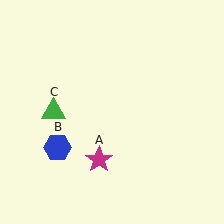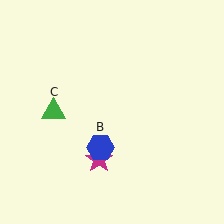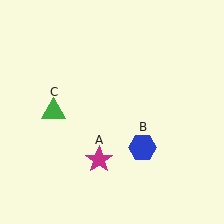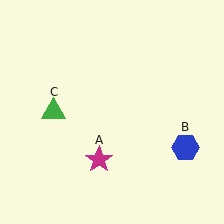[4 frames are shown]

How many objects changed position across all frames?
1 object changed position: blue hexagon (object B).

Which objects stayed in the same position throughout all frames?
Magenta star (object A) and green triangle (object C) remained stationary.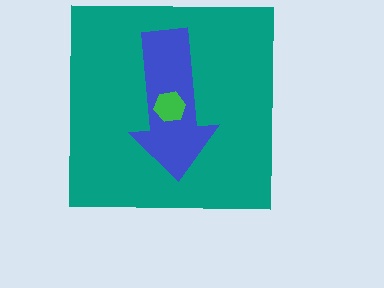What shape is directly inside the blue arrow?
The green hexagon.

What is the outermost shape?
The teal square.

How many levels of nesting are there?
3.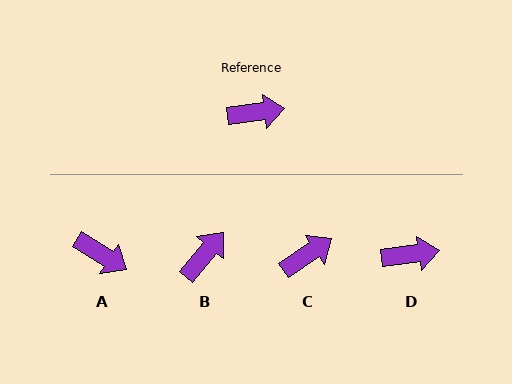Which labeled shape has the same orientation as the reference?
D.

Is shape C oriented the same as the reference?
No, it is off by about 26 degrees.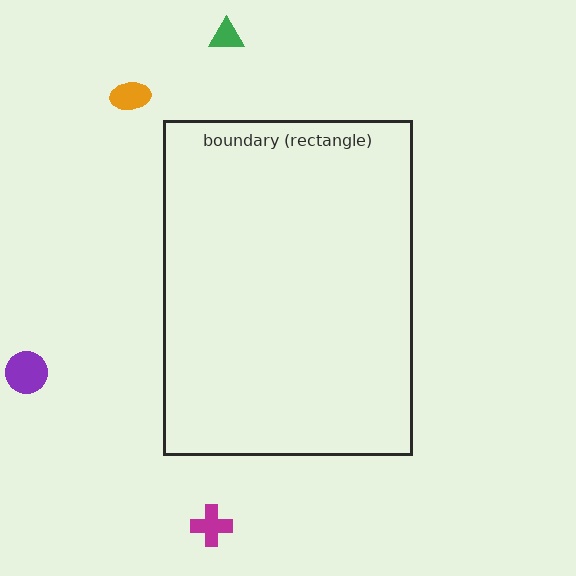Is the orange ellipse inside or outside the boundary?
Outside.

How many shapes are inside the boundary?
0 inside, 4 outside.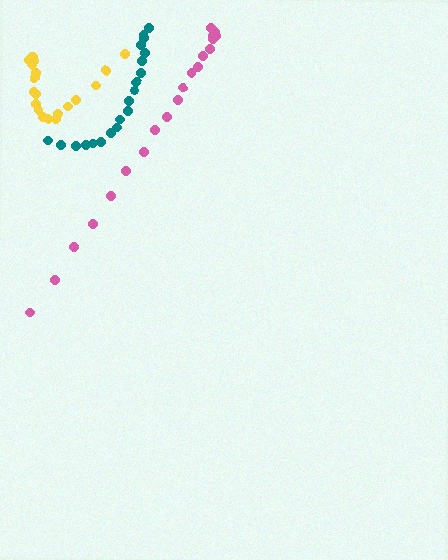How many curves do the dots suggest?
There are 3 distinct paths.